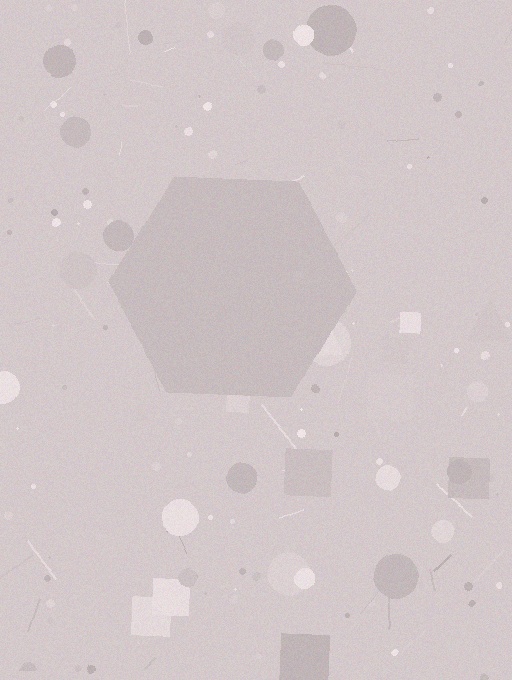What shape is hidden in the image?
A hexagon is hidden in the image.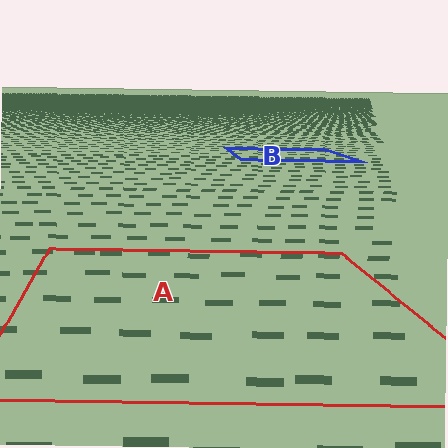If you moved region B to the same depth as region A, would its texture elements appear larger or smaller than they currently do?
They would appear larger. At a closer depth, the same texture elements are projected at a bigger on-screen size.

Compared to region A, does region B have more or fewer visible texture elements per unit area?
Region B has more texture elements per unit area — they are packed more densely because it is farther away.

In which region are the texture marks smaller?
The texture marks are smaller in region B, because it is farther away.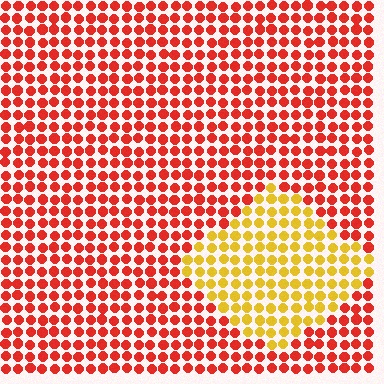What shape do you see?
I see a diamond.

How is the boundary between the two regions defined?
The boundary is defined purely by a slight shift in hue (about 47 degrees). Spacing, size, and orientation are identical on both sides.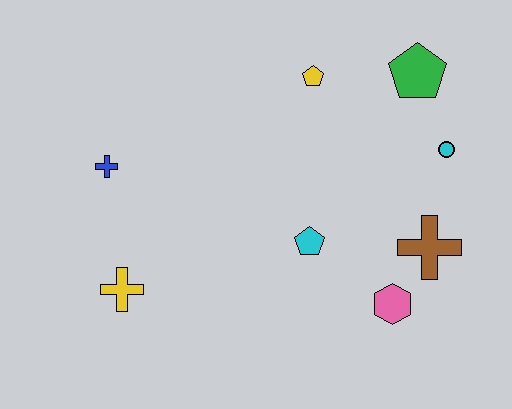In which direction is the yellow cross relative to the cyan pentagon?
The yellow cross is to the left of the cyan pentagon.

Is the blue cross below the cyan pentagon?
No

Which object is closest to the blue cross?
The yellow cross is closest to the blue cross.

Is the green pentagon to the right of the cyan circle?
No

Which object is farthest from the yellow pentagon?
The yellow cross is farthest from the yellow pentagon.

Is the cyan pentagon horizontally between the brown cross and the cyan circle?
No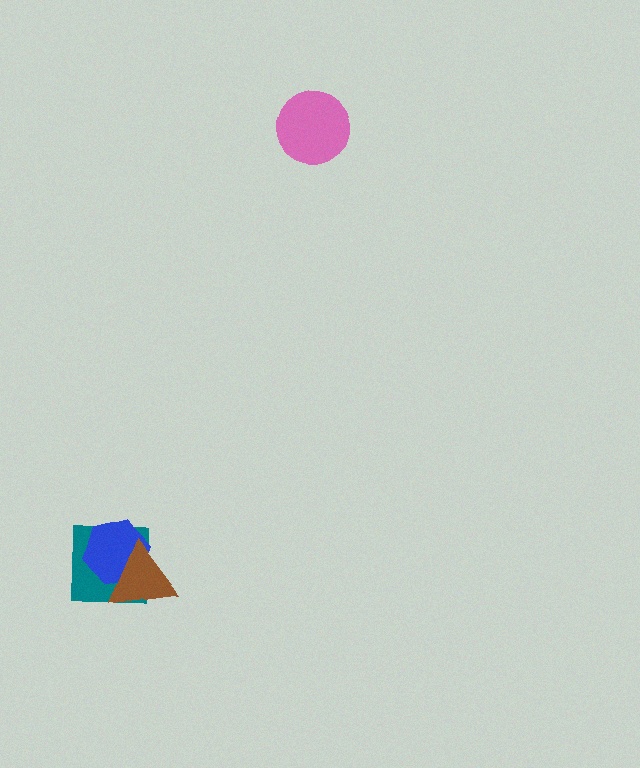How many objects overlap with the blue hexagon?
2 objects overlap with the blue hexagon.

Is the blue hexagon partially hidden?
Yes, it is partially covered by another shape.